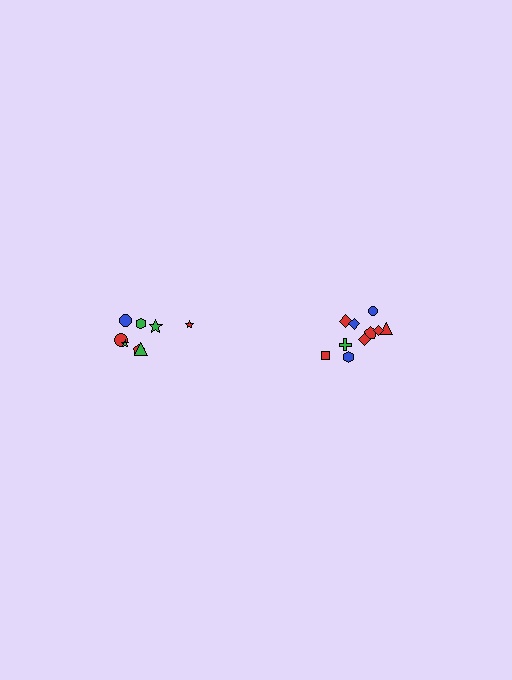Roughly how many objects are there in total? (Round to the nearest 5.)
Roughly 20 objects in total.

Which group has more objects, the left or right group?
The right group.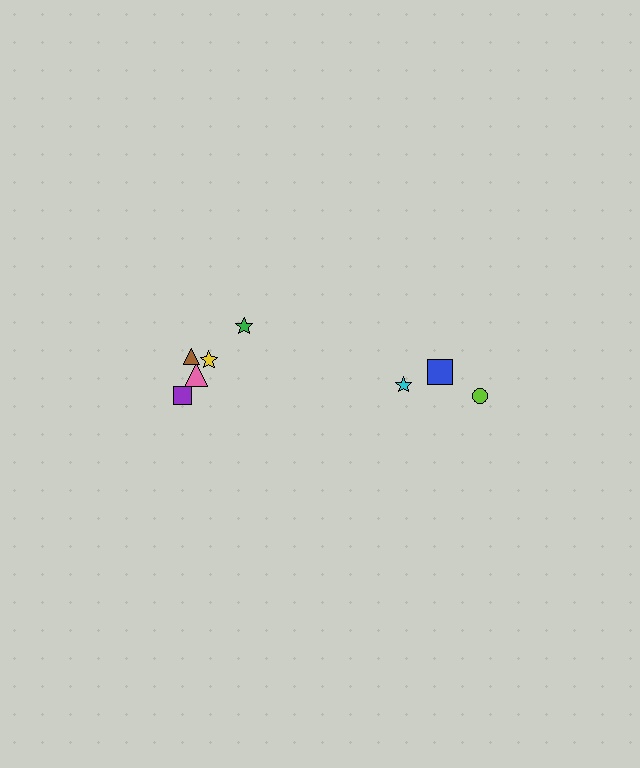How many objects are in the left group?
There are 5 objects.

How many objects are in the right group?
There are 3 objects.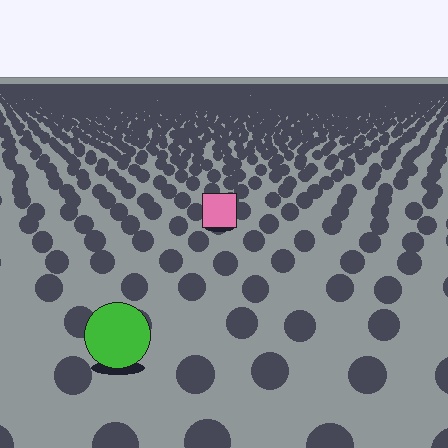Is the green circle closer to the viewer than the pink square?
Yes. The green circle is closer — you can tell from the texture gradient: the ground texture is coarser near it.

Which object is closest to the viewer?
The green circle is closest. The texture marks near it are larger and more spread out.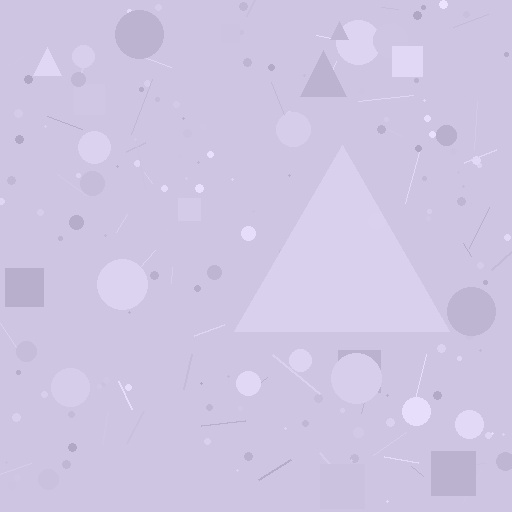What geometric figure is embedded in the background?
A triangle is embedded in the background.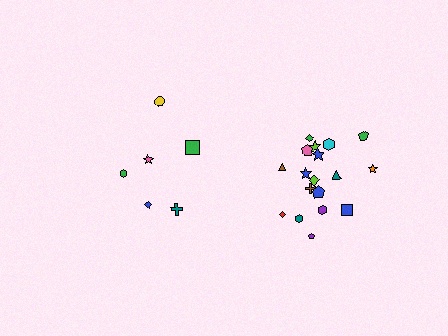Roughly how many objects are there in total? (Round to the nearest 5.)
Roughly 25 objects in total.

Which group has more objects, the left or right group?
The right group.